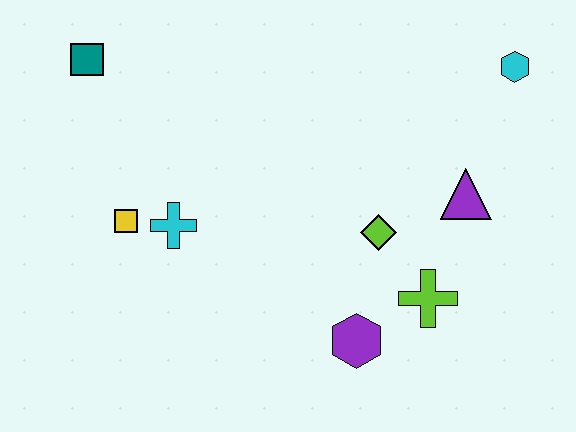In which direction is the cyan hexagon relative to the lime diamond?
The cyan hexagon is above the lime diamond.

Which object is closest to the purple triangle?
The lime diamond is closest to the purple triangle.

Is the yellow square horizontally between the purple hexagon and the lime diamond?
No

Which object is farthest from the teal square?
The cyan hexagon is farthest from the teal square.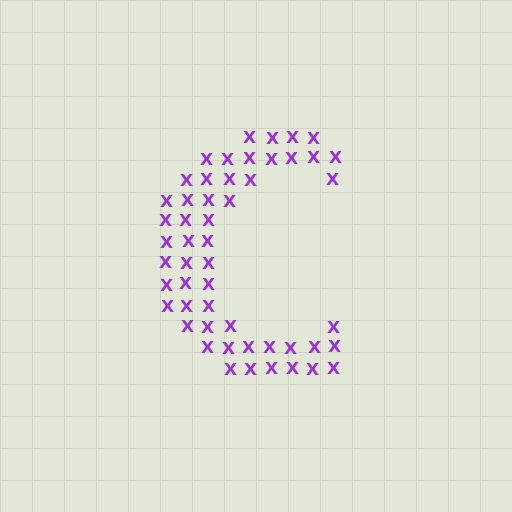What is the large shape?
The large shape is the letter C.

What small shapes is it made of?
It is made of small letter X's.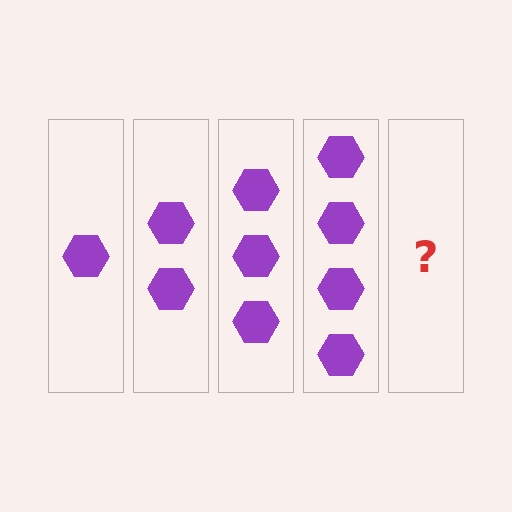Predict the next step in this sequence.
The next step is 5 hexagons.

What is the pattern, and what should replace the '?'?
The pattern is that each step adds one more hexagon. The '?' should be 5 hexagons.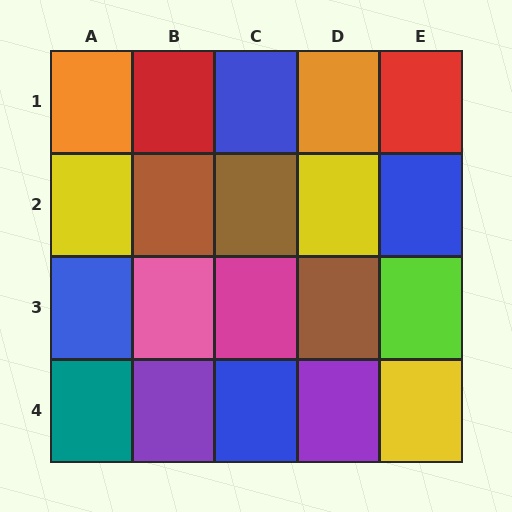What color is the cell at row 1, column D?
Orange.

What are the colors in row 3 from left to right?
Blue, pink, magenta, brown, lime.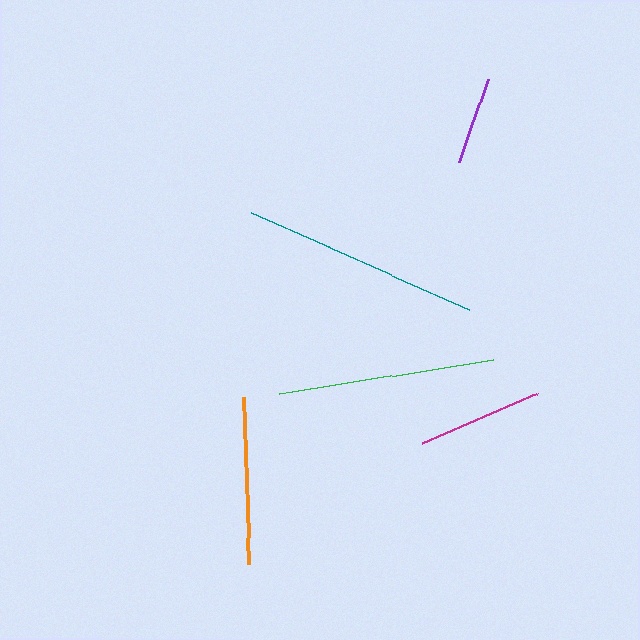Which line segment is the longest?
The teal line is the longest at approximately 240 pixels.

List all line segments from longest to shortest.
From longest to shortest: teal, green, orange, magenta, purple.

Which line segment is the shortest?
The purple line is the shortest at approximately 88 pixels.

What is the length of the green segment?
The green segment is approximately 216 pixels long.